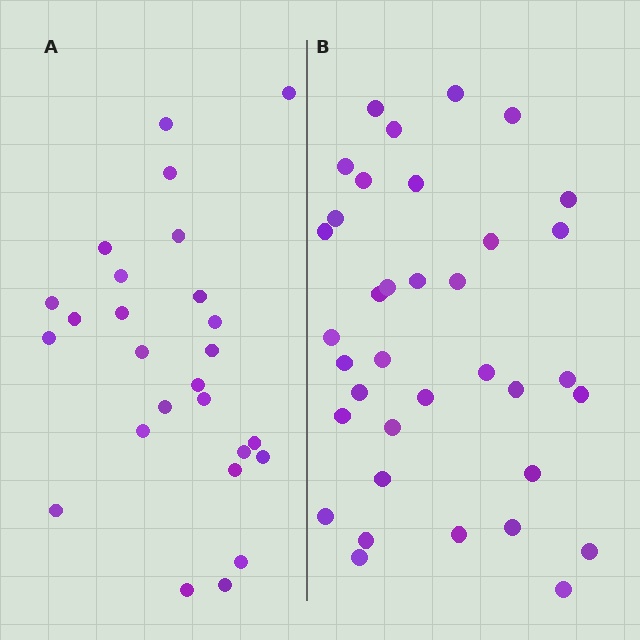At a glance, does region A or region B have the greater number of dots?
Region B (the right region) has more dots.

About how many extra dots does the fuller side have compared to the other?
Region B has roughly 10 or so more dots than region A.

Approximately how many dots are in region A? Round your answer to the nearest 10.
About 30 dots. (The exact count is 26, which rounds to 30.)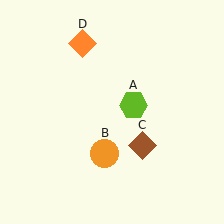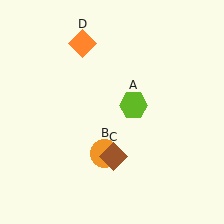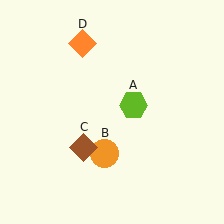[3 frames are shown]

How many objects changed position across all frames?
1 object changed position: brown diamond (object C).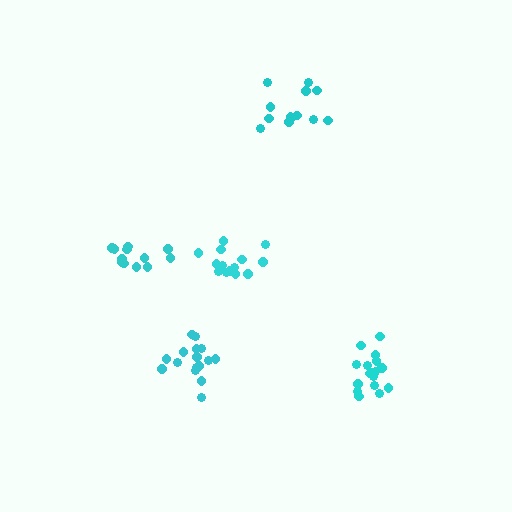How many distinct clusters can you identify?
There are 5 distinct clusters.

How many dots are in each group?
Group 1: 17 dots, Group 2: 16 dots, Group 3: 12 dots, Group 4: 14 dots, Group 5: 13 dots (72 total).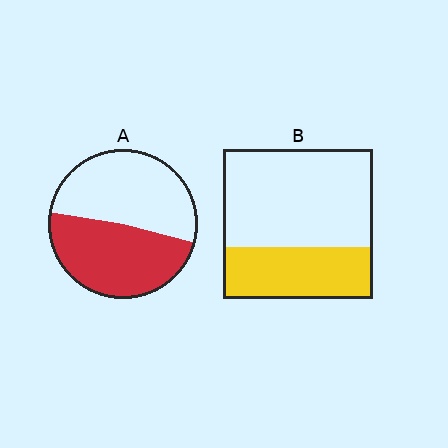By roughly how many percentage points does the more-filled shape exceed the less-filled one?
By roughly 15 percentage points (A over B).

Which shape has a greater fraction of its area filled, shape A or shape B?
Shape A.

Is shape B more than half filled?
No.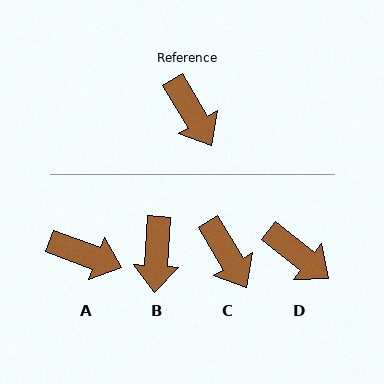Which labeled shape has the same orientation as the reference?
C.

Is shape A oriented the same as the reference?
No, it is off by about 39 degrees.